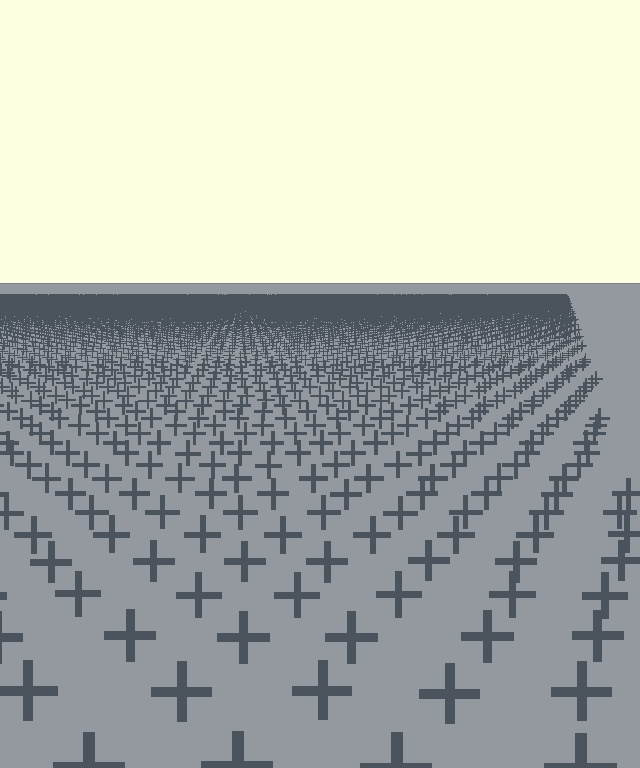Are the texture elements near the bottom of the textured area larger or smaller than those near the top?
Larger. Near the bottom, elements are closer to the viewer and appear at a bigger on-screen size.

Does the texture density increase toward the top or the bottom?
Density increases toward the top.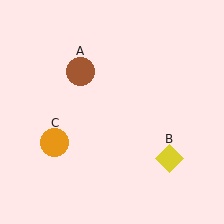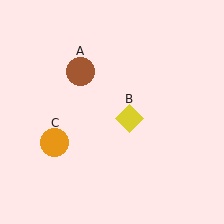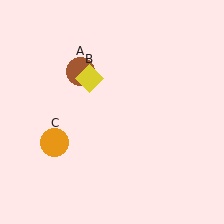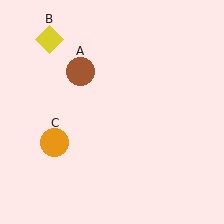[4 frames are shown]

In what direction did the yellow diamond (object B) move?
The yellow diamond (object B) moved up and to the left.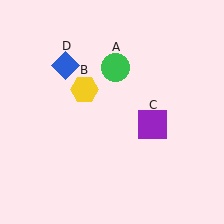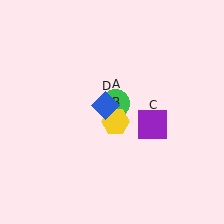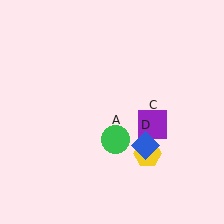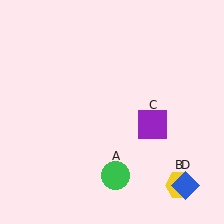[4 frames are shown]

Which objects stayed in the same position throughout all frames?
Purple square (object C) remained stationary.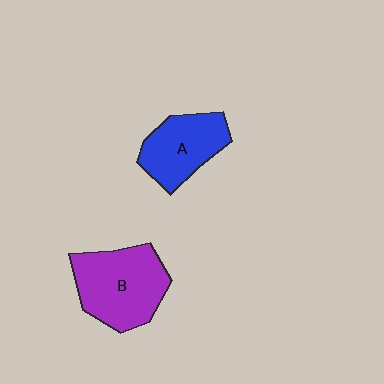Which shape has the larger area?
Shape B (purple).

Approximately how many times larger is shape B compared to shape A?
Approximately 1.4 times.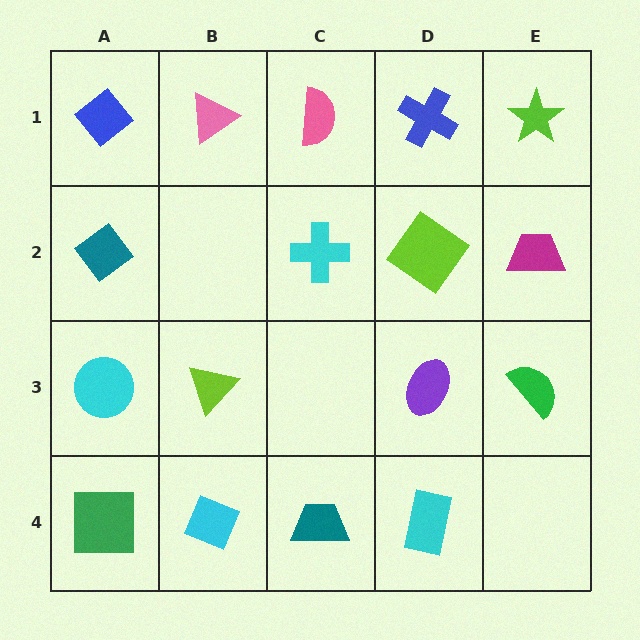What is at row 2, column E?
A magenta trapezoid.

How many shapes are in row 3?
4 shapes.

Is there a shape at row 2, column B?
No, that cell is empty.